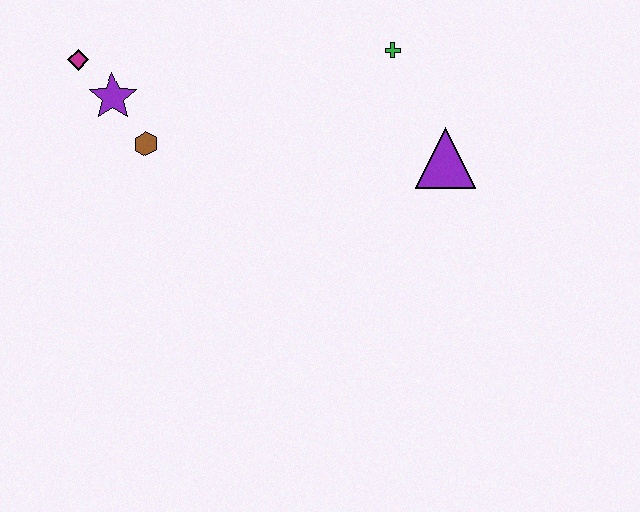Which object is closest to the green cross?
The purple triangle is closest to the green cross.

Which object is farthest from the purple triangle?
The magenta diamond is farthest from the purple triangle.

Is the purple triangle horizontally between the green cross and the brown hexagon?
No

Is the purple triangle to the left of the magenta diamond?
No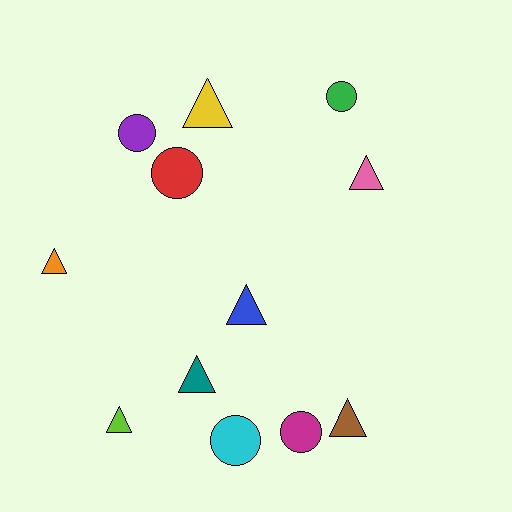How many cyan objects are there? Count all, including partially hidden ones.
There is 1 cyan object.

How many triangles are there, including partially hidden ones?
There are 7 triangles.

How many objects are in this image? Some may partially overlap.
There are 12 objects.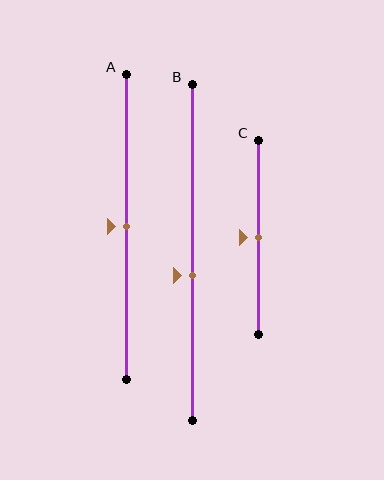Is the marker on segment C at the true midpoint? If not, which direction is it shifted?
Yes, the marker on segment C is at the true midpoint.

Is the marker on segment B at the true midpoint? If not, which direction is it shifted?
No, the marker on segment B is shifted downward by about 7% of the segment length.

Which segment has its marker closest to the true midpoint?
Segment A has its marker closest to the true midpoint.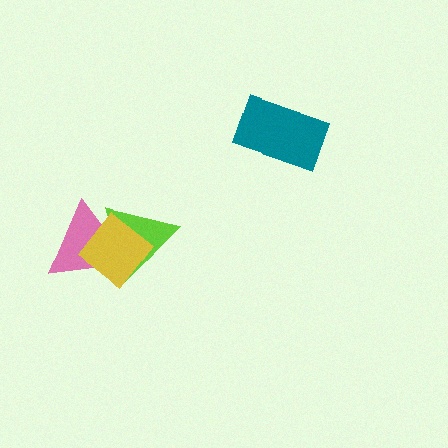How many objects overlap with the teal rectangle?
0 objects overlap with the teal rectangle.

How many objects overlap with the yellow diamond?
2 objects overlap with the yellow diamond.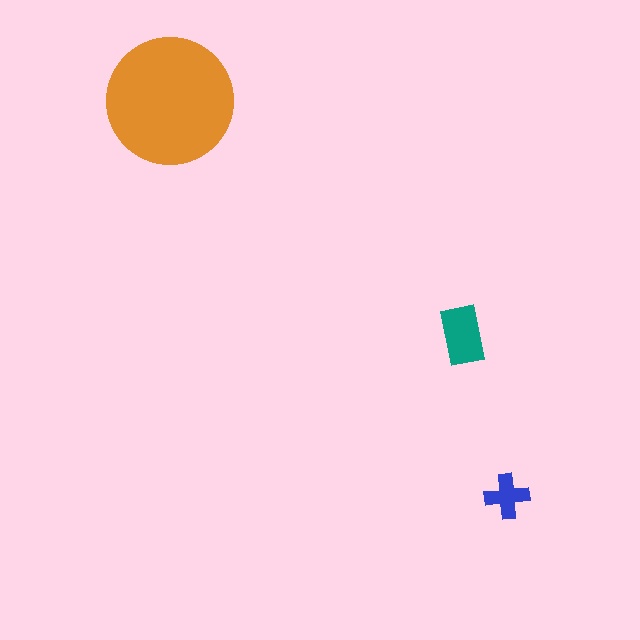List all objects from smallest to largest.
The blue cross, the teal rectangle, the orange circle.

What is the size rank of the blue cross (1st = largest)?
3rd.